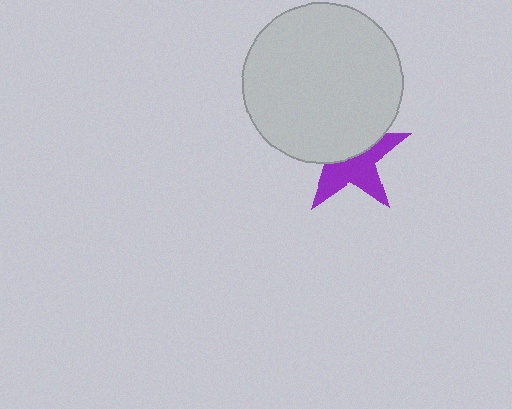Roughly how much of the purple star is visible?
About half of it is visible (roughly 51%).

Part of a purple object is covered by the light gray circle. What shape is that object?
It is a star.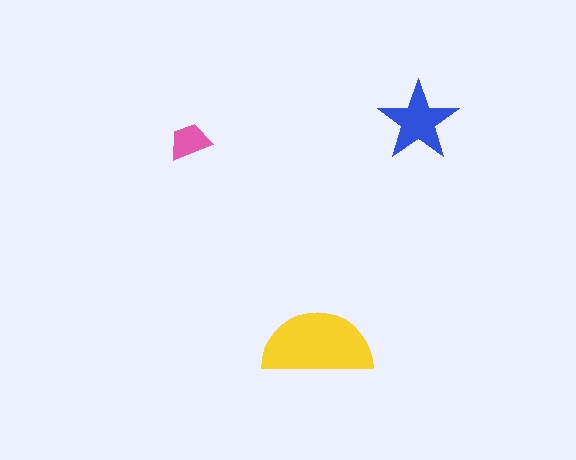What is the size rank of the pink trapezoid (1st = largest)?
3rd.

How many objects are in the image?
There are 3 objects in the image.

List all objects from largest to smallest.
The yellow semicircle, the blue star, the pink trapezoid.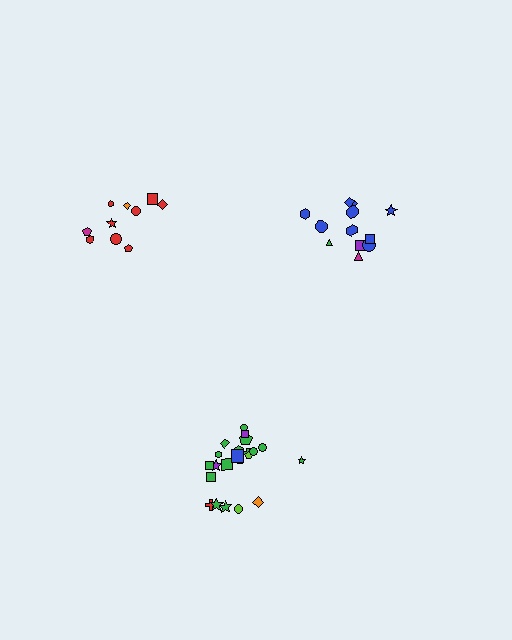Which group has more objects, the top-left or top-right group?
The top-right group.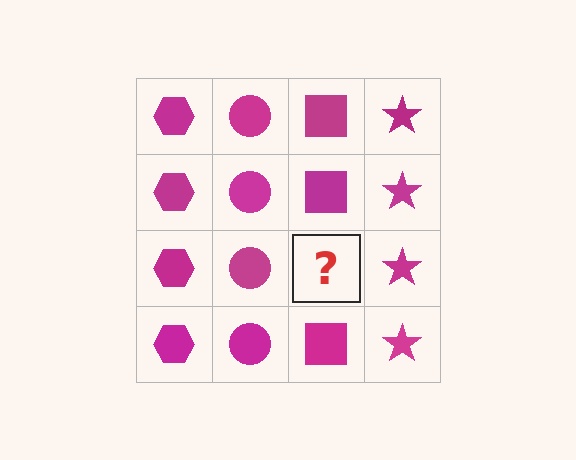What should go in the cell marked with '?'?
The missing cell should contain a magenta square.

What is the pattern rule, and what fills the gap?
The rule is that each column has a consistent shape. The gap should be filled with a magenta square.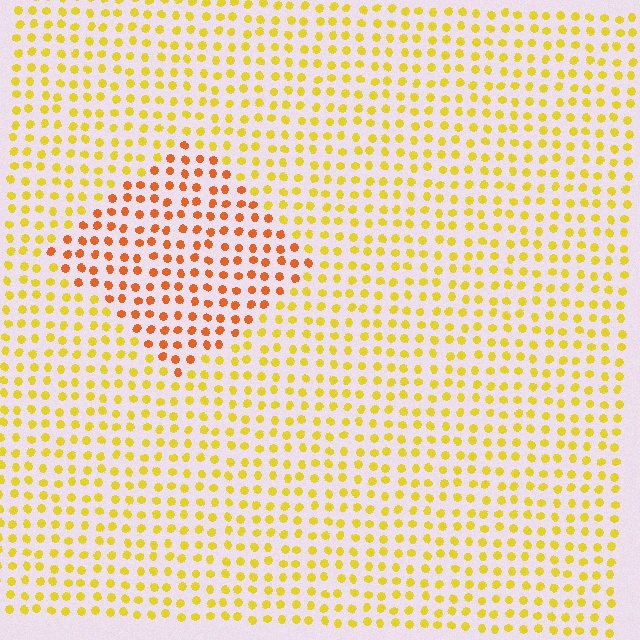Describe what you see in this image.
The image is filled with small yellow elements in a uniform arrangement. A diamond-shaped region is visible where the elements are tinted to a slightly different hue, forming a subtle color boundary.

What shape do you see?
I see a diamond.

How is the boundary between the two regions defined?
The boundary is defined purely by a slight shift in hue (about 36 degrees). Spacing, size, and orientation are identical on both sides.